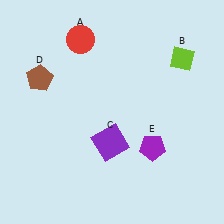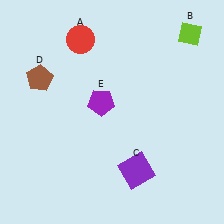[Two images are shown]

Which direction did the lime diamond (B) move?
The lime diamond (B) moved up.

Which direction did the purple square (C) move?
The purple square (C) moved down.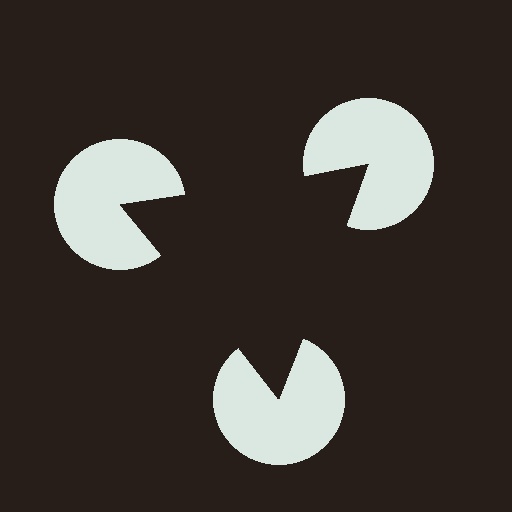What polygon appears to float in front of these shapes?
An illusory triangle — its edges are inferred from the aligned wedge cuts in the pac-man discs, not physically drawn.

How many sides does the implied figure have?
3 sides.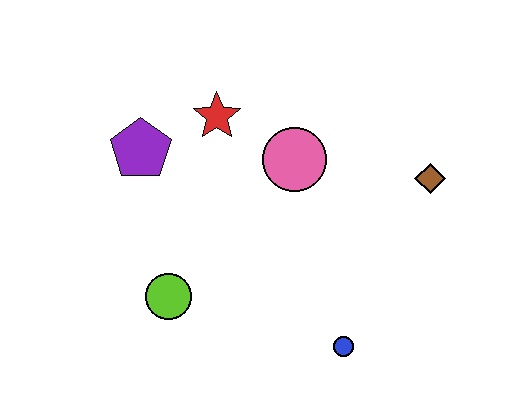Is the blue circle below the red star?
Yes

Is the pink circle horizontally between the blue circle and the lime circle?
Yes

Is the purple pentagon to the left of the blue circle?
Yes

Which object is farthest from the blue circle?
The purple pentagon is farthest from the blue circle.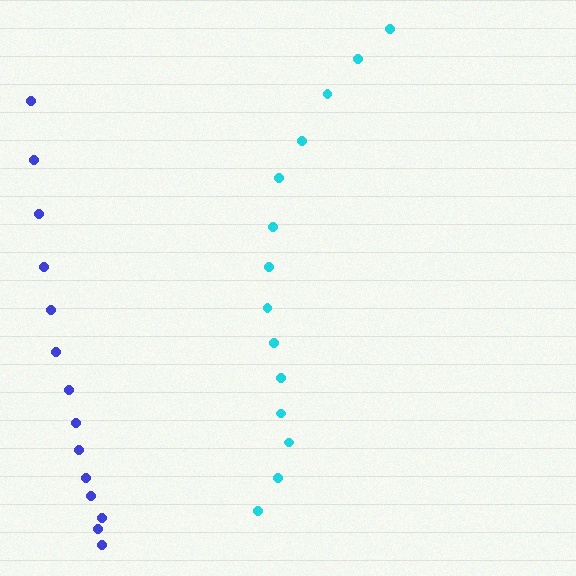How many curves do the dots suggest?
There are 2 distinct paths.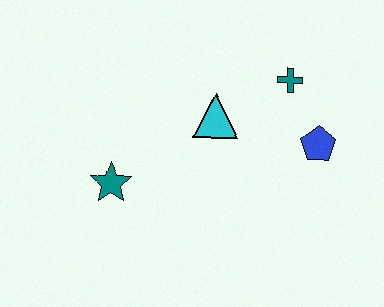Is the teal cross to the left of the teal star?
No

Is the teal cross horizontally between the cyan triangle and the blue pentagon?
Yes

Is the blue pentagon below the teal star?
No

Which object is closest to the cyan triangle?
The teal cross is closest to the cyan triangle.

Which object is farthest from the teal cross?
The teal star is farthest from the teal cross.